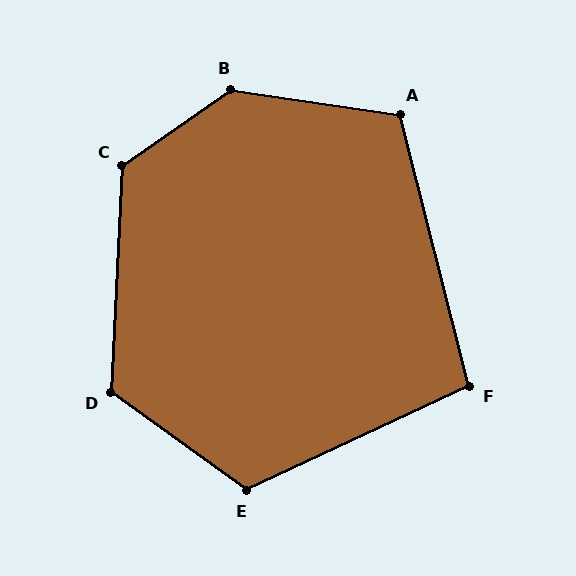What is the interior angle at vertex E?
Approximately 120 degrees (obtuse).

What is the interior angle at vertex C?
Approximately 128 degrees (obtuse).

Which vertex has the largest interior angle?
B, at approximately 137 degrees.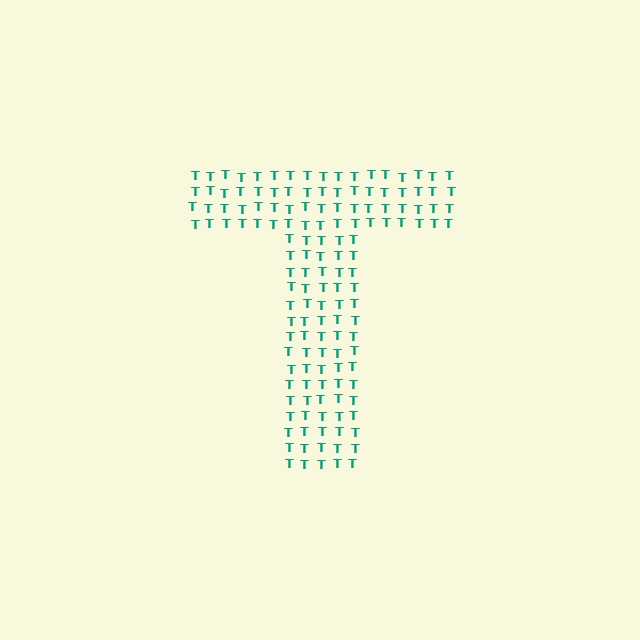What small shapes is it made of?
It is made of small letter T's.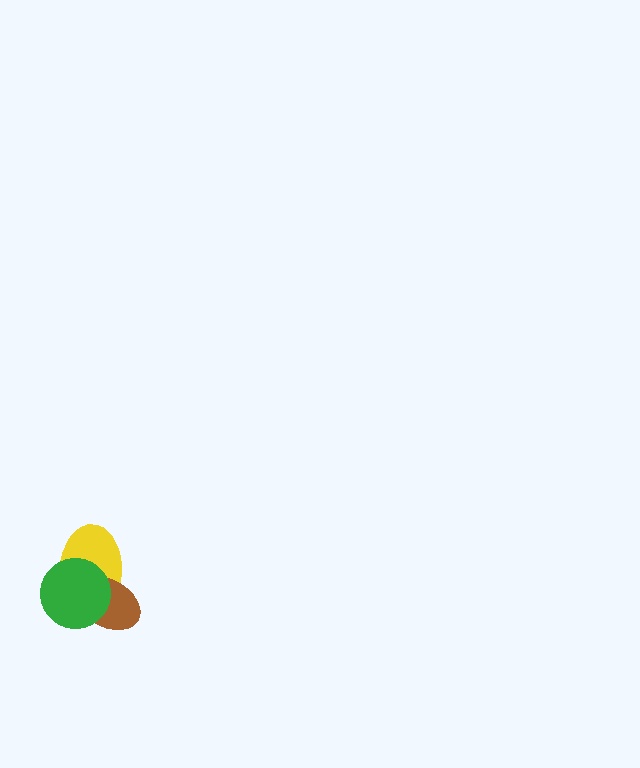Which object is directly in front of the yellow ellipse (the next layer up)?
The brown ellipse is directly in front of the yellow ellipse.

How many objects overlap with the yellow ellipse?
2 objects overlap with the yellow ellipse.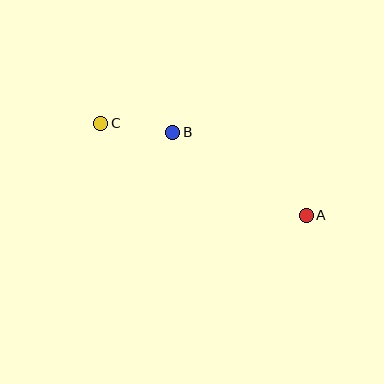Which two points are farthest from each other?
Points A and C are farthest from each other.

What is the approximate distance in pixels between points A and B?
The distance between A and B is approximately 157 pixels.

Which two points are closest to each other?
Points B and C are closest to each other.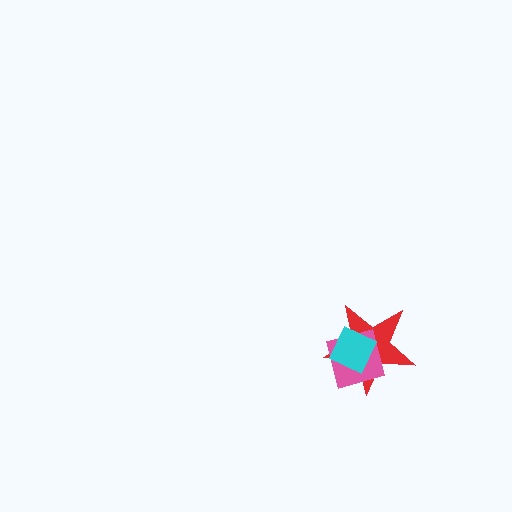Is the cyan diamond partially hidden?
No, no other shape covers it.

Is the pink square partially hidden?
Yes, it is partially covered by another shape.